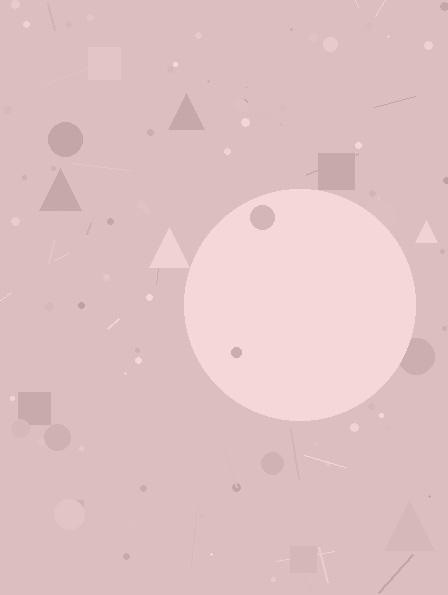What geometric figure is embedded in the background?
A circle is embedded in the background.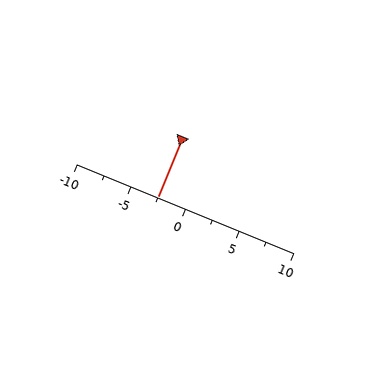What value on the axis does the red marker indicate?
The marker indicates approximately -2.5.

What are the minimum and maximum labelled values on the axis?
The axis runs from -10 to 10.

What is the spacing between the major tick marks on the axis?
The major ticks are spaced 5 apart.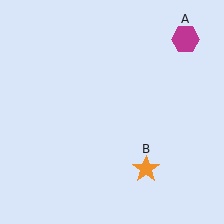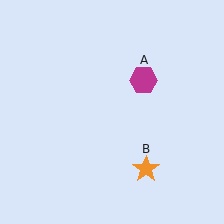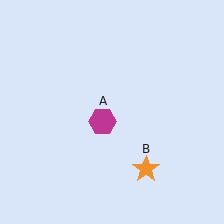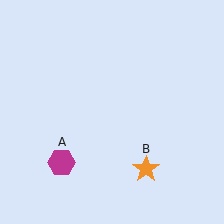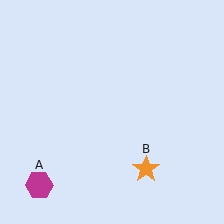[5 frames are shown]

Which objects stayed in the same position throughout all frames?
Orange star (object B) remained stationary.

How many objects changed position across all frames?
1 object changed position: magenta hexagon (object A).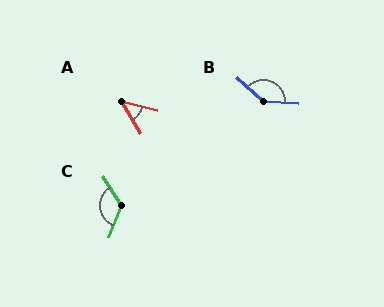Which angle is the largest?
B, at approximately 140 degrees.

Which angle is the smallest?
A, at approximately 45 degrees.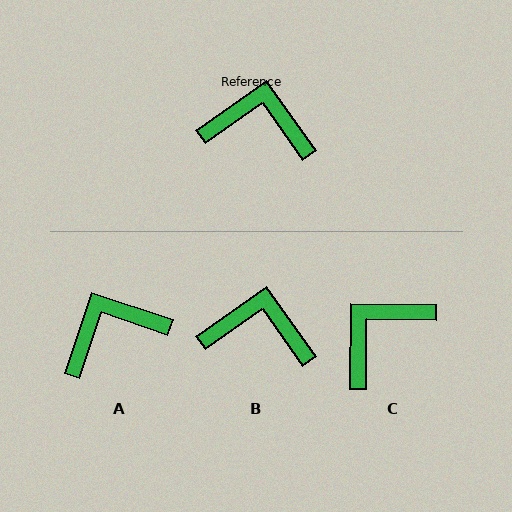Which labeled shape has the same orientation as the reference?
B.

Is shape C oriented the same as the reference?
No, it is off by about 54 degrees.